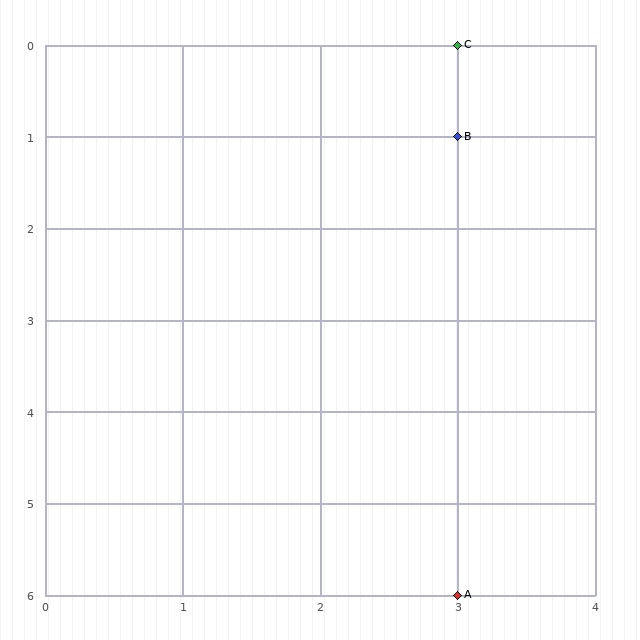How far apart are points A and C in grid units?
Points A and C are 6 rows apart.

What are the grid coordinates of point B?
Point B is at grid coordinates (3, 1).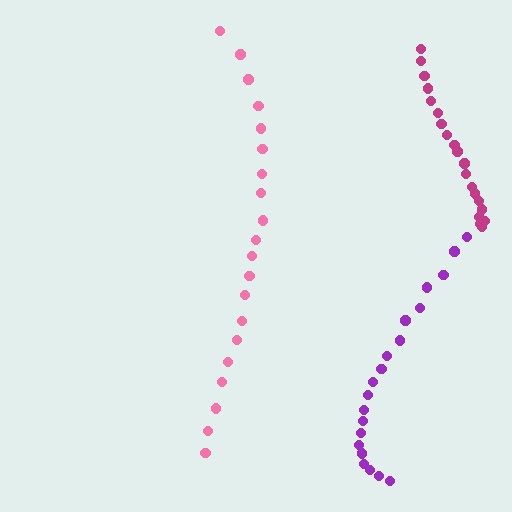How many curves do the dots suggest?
There are 3 distinct paths.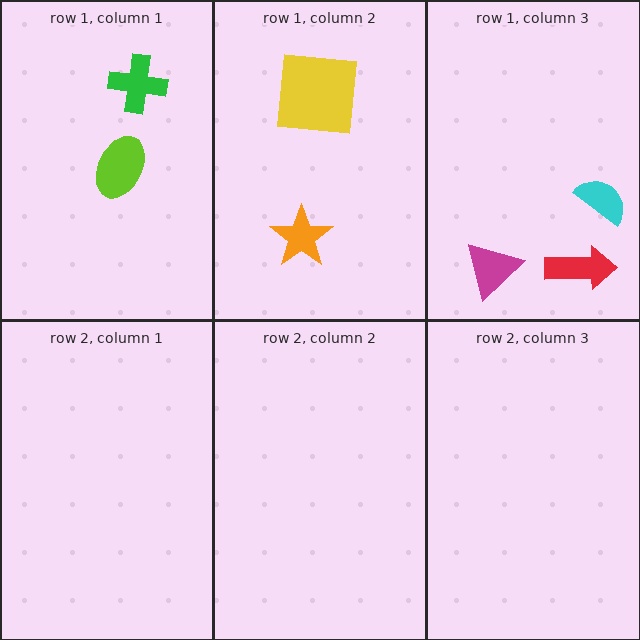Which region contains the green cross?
The row 1, column 1 region.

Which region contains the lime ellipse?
The row 1, column 1 region.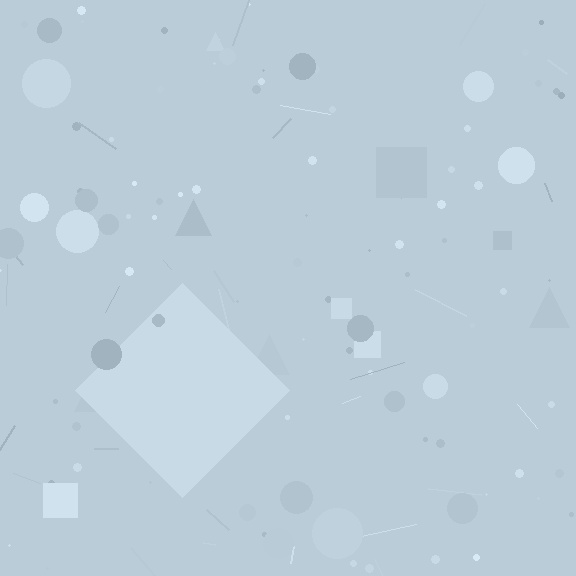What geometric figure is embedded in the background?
A diamond is embedded in the background.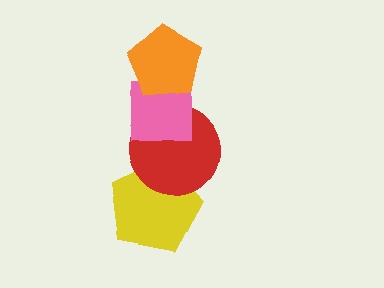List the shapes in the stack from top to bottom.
From top to bottom: the orange pentagon, the pink square, the red circle, the yellow pentagon.